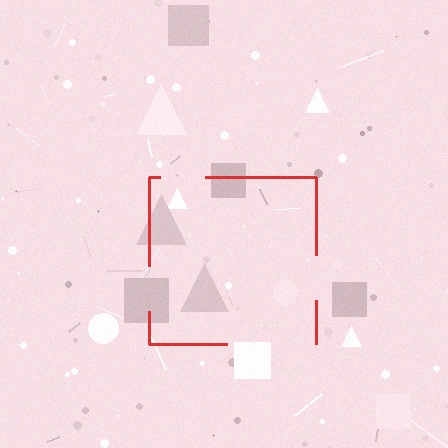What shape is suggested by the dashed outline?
The dashed outline suggests a square.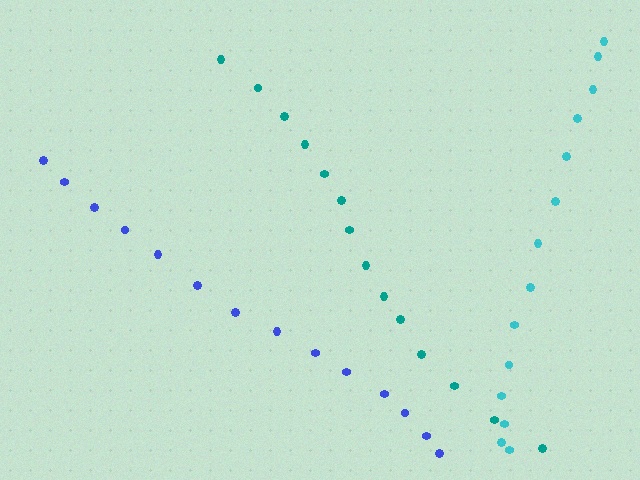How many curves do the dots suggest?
There are 3 distinct paths.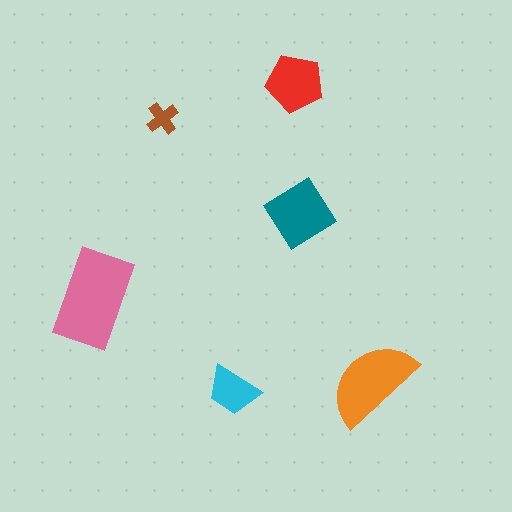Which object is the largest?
The pink rectangle.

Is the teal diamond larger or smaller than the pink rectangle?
Smaller.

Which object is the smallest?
The brown cross.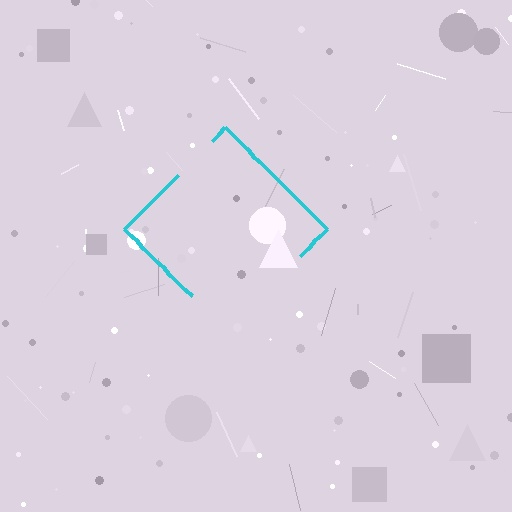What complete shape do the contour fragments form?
The contour fragments form a diamond.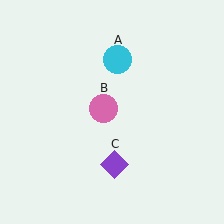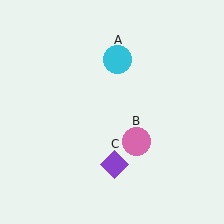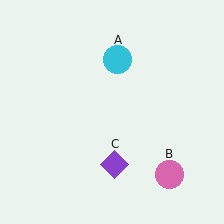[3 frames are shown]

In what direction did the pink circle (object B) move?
The pink circle (object B) moved down and to the right.